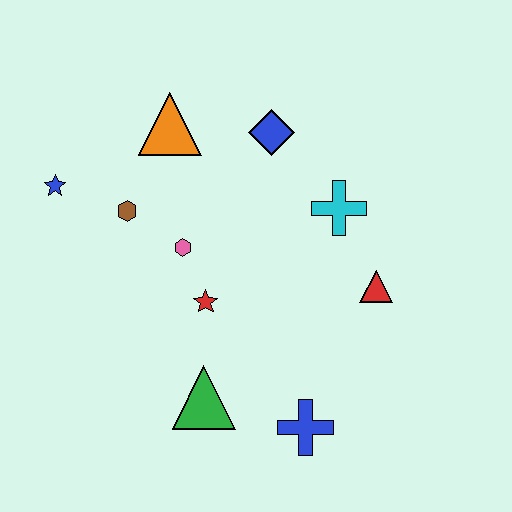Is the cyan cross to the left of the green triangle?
No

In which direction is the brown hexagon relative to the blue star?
The brown hexagon is to the right of the blue star.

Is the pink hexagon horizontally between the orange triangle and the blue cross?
Yes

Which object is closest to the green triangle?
The red star is closest to the green triangle.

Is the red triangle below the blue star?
Yes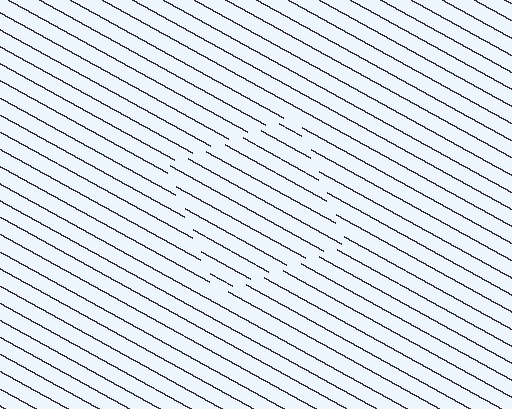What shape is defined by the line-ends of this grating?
An illusory square. The interior of the shape contains the same grating, shifted by half a period — the contour is defined by the phase discontinuity where line-ends from the inner and outer gratings abut.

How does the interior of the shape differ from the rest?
The interior of the shape contains the same grating, shifted by half a period — the contour is defined by the phase discontinuity where line-ends from the inner and outer gratings abut.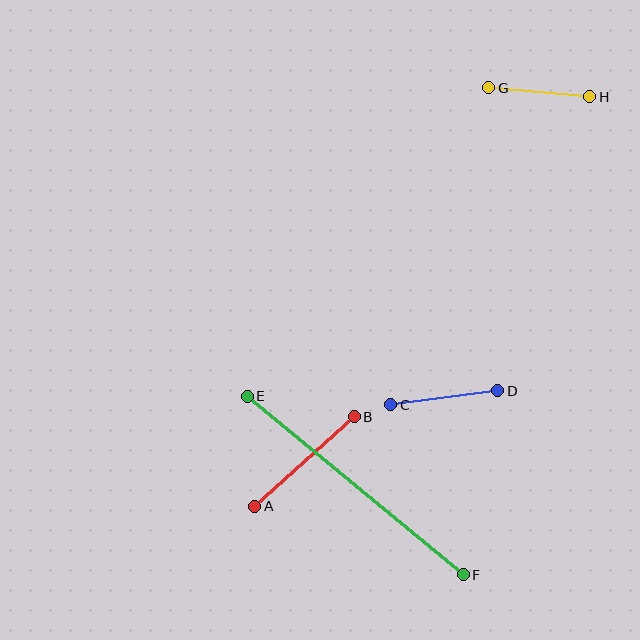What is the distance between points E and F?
The distance is approximately 280 pixels.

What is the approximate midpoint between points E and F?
The midpoint is at approximately (355, 486) pixels.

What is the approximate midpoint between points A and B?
The midpoint is at approximately (304, 462) pixels.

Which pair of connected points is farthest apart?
Points E and F are farthest apart.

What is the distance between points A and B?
The distance is approximately 133 pixels.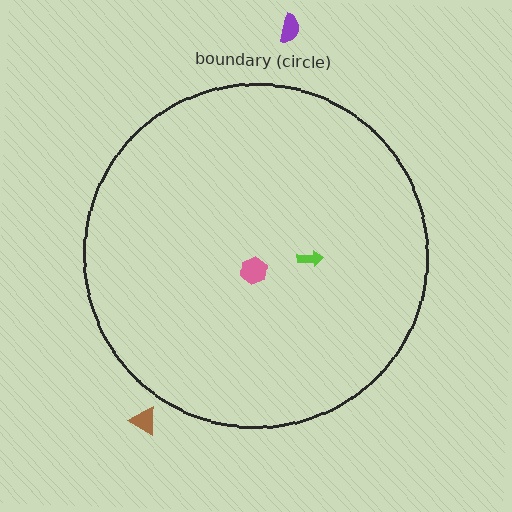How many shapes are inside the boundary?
2 inside, 2 outside.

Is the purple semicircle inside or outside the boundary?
Outside.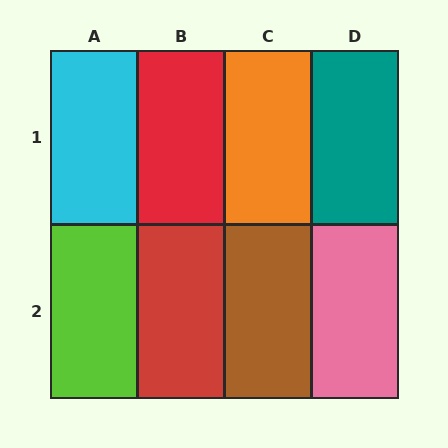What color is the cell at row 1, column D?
Teal.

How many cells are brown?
1 cell is brown.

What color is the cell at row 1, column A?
Cyan.